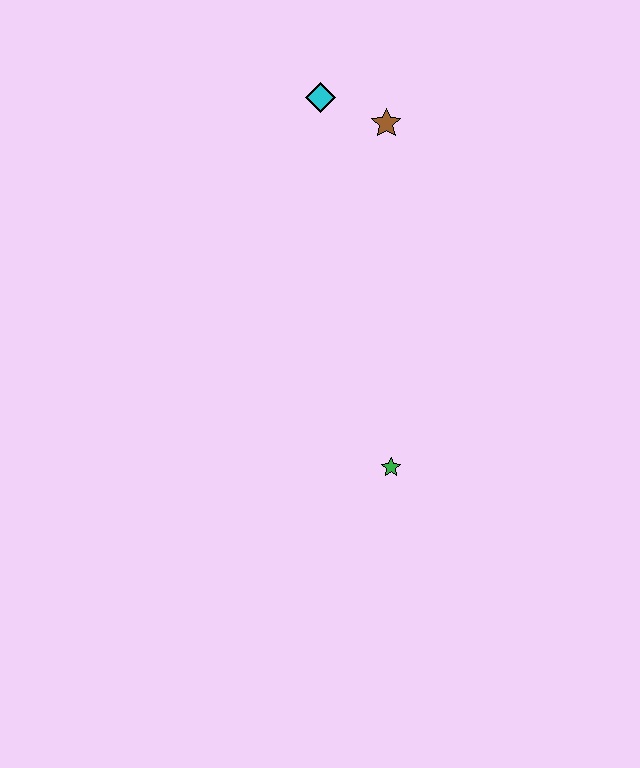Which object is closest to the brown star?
The cyan diamond is closest to the brown star.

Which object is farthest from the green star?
The cyan diamond is farthest from the green star.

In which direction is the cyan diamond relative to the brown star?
The cyan diamond is to the left of the brown star.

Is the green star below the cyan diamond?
Yes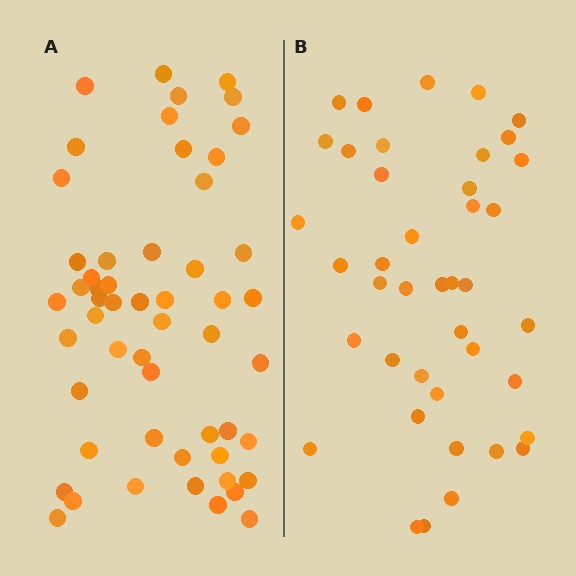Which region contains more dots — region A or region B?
Region A (the left region) has more dots.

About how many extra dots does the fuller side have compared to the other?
Region A has approximately 15 more dots than region B.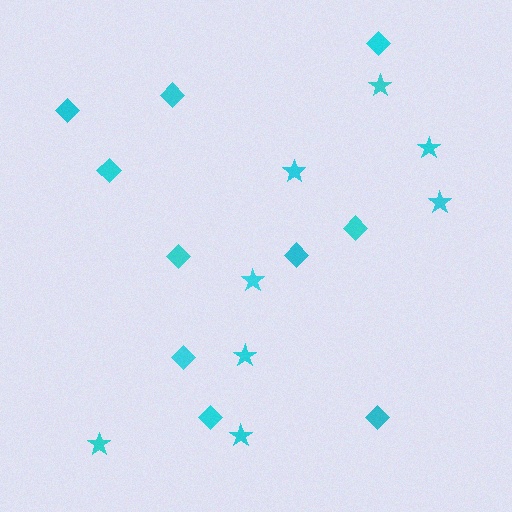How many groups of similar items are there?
There are 2 groups: one group of stars (8) and one group of diamonds (10).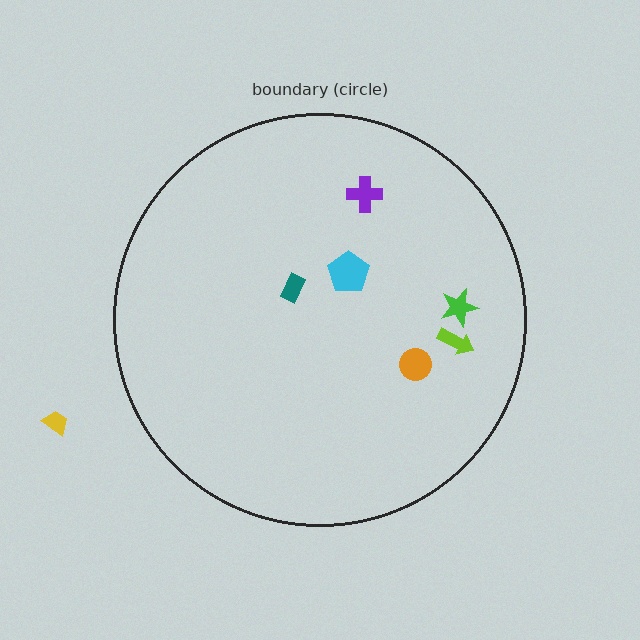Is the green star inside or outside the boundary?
Inside.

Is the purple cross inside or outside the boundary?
Inside.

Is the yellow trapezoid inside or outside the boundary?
Outside.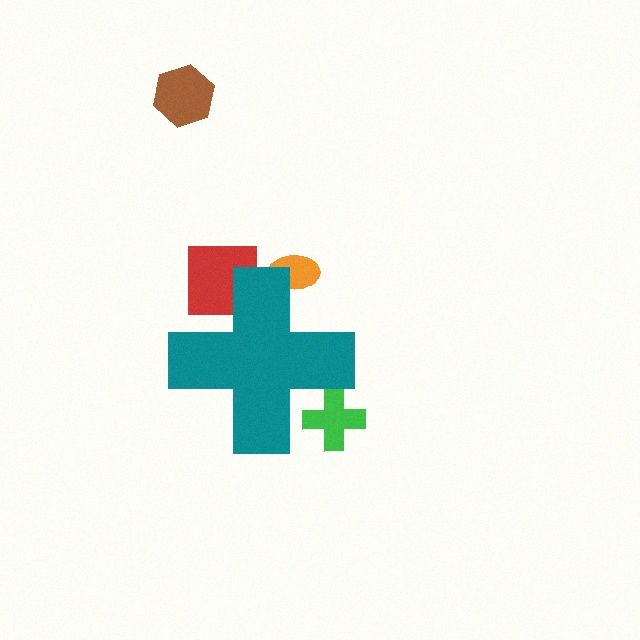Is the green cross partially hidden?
Yes, the green cross is partially hidden behind the teal cross.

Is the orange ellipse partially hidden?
Yes, the orange ellipse is partially hidden behind the teal cross.